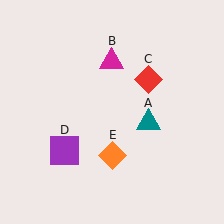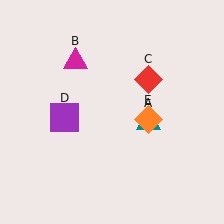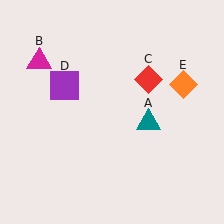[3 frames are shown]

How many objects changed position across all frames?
3 objects changed position: magenta triangle (object B), purple square (object D), orange diamond (object E).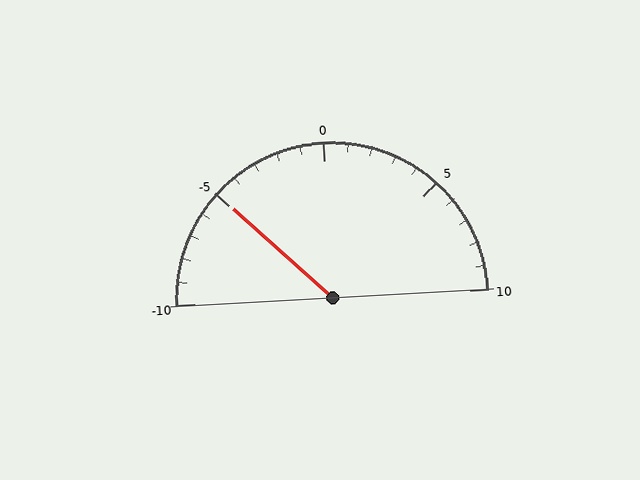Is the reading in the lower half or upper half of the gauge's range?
The reading is in the lower half of the range (-10 to 10).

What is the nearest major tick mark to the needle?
The nearest major tick mark is -5.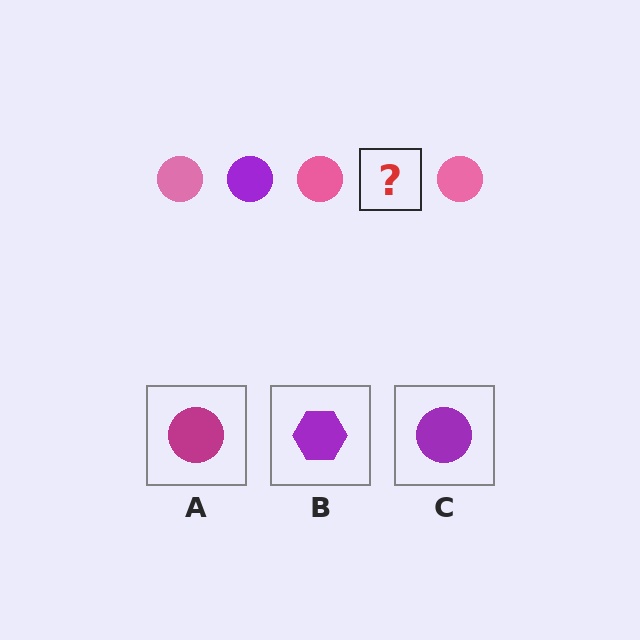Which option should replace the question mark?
Option C.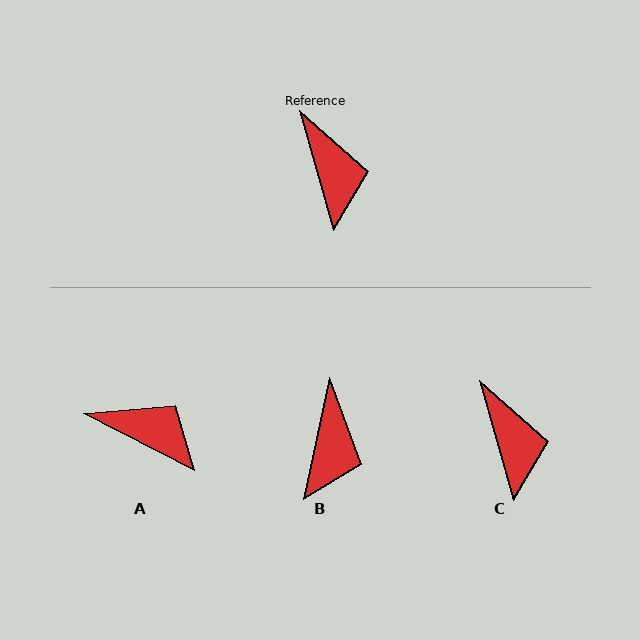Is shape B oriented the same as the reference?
No, it is off by about 28 degrees.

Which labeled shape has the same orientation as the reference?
C.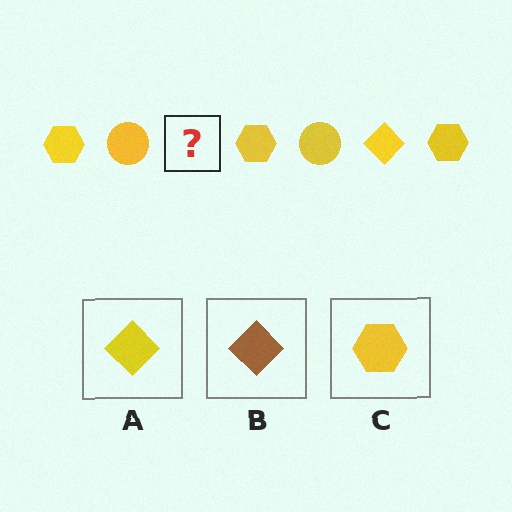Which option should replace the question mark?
Option A.